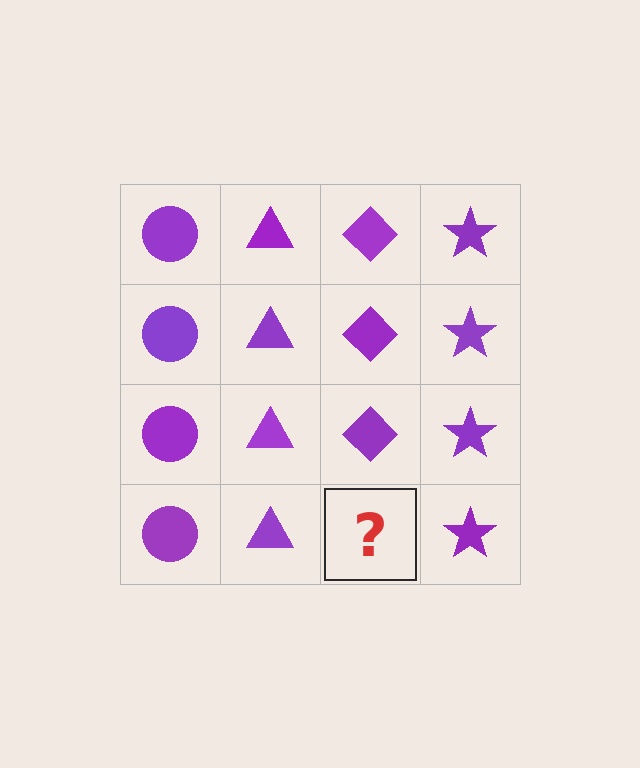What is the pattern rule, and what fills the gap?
The rule is that each column has a consistent shape. The gap should be filled with a purple diamond.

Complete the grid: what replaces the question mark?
The question mark should be replaced with a purple diamond.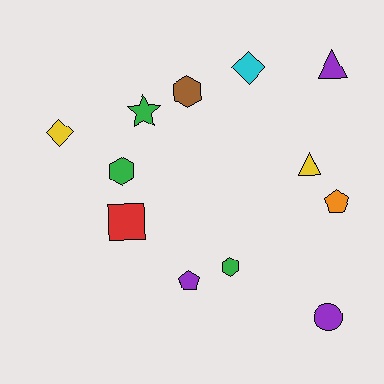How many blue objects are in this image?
There are no blue objects.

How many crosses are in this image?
There are no crosses.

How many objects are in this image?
There are 12 objects.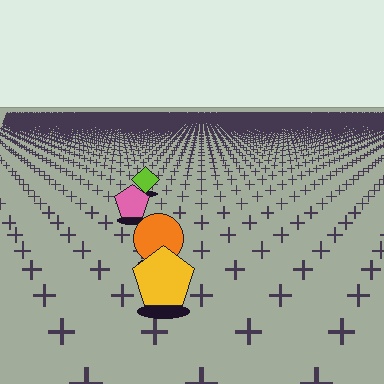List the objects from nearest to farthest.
From nearest to farthest: the yellow pentagon, the orange circle, the pink pentagon, the lime diamond.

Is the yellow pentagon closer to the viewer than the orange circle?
Yes. The yellow pentagon is closer — you can tell from the texture gradient: the ground texture is coarser near it.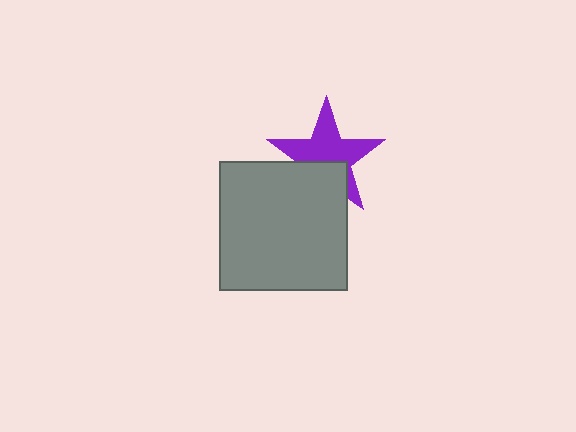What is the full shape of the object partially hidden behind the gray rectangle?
The partially hidden object is a purple star.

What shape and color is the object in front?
The object in front is a gray rectangle.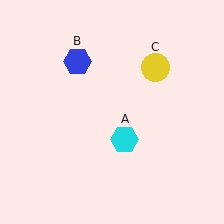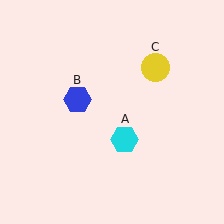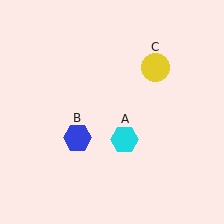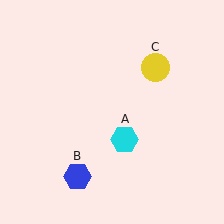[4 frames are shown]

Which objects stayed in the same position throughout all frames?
Cyan hexagon (object A) and yellow circle (object C) remained stationary.